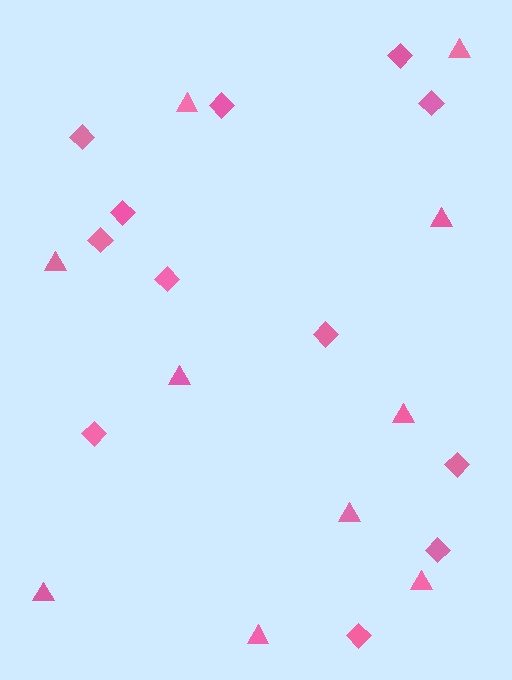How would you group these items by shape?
There are 2 groups: one group of diamonds (12) and one group of triangles (10).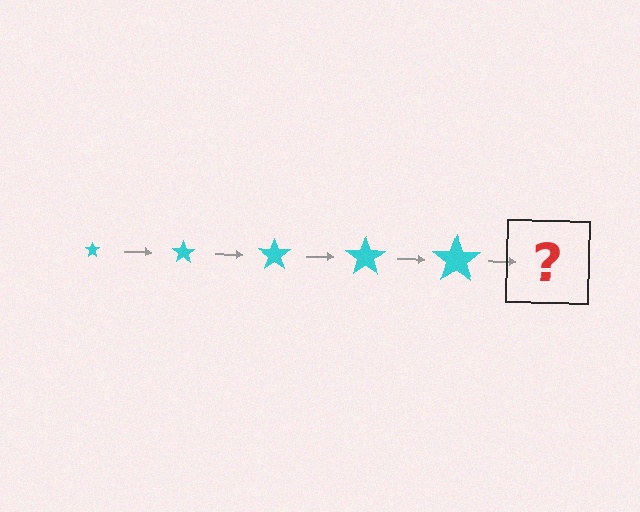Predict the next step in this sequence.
The next step is a cyan star, larger than the previous one.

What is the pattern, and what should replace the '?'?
The pattern is that the star gets progressively larger each step. The '?' should be a cyan star, larger than the previous one.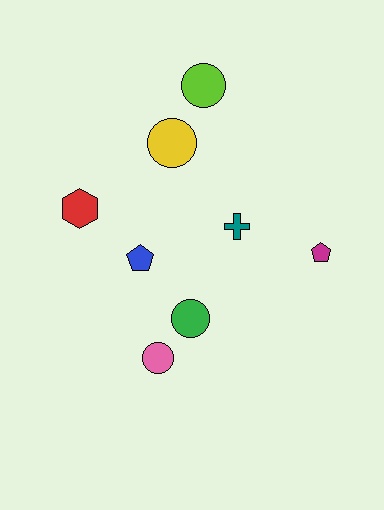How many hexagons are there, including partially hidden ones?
There is 1 hexagon.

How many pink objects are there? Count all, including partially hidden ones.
There is 1 pink object.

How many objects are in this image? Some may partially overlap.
There are 8 objects.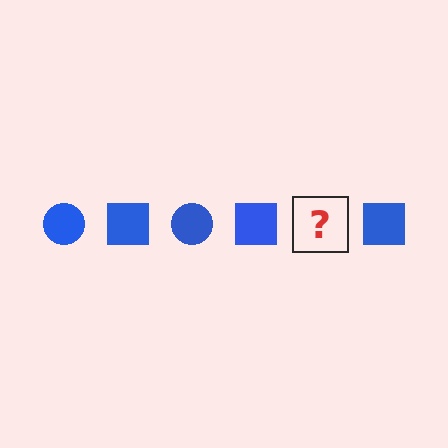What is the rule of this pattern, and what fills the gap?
The rule is that the pattern cycles through circle, square shapes in blue. The gap should be filled with a blue circle.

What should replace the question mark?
The question mark should be replaced with a blue circle.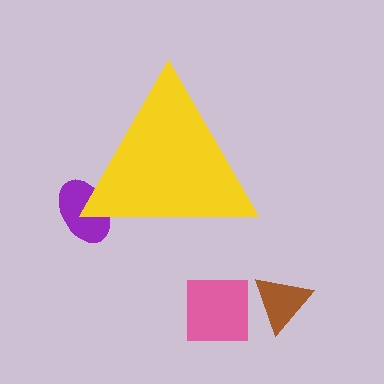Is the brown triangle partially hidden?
No, the brown triangle is fully visible.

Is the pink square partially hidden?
No, the pink square is fully visible.